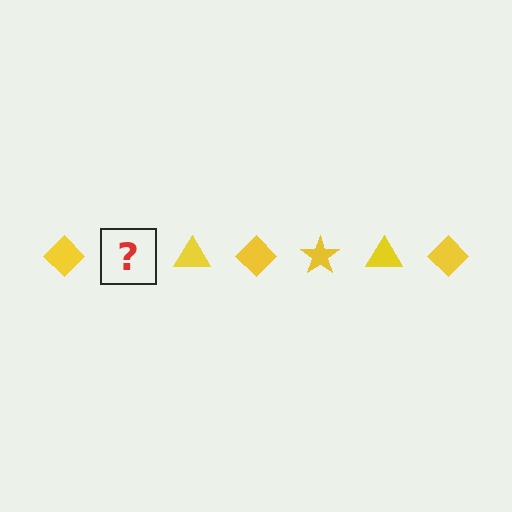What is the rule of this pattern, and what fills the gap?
The rule is that the pattern cycles through diamond, star, triangle shapes in yellow. The gap should be filled with a yellow star.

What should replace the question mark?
The question mark should be replaced with a yellow star.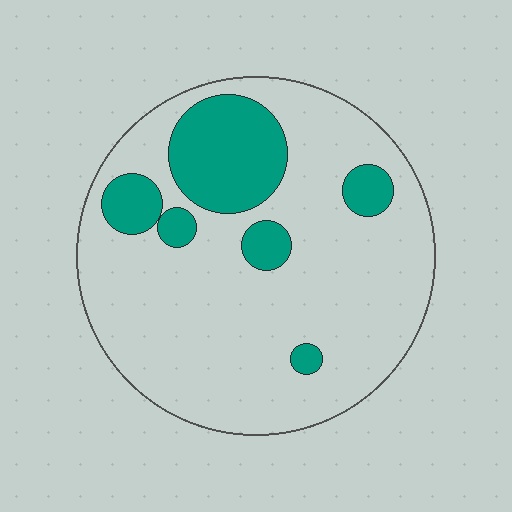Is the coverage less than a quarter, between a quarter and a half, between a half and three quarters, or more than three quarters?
Less than a quarter.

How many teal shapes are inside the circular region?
6.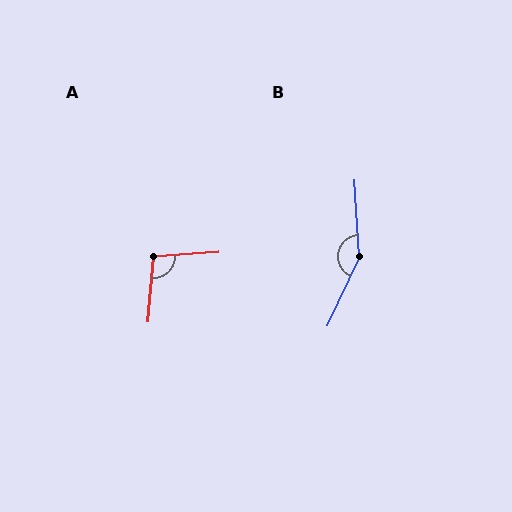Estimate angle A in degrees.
Approximately 99 degrees.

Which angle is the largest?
B, at approximately 152 degrees.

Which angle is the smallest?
A, at approximately 99 degrees.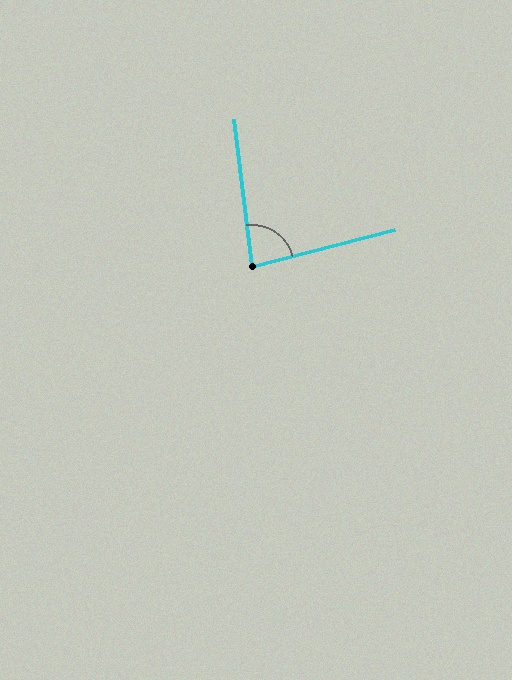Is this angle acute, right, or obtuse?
It is acute.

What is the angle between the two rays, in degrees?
Approximately 82 degrees.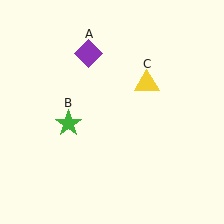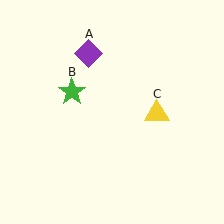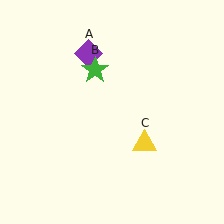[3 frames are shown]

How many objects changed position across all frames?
2 objects changed position: green star (object B), yellow triangle (object C).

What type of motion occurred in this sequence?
The green star (object B), yellow triangle (object C) rotated clockwise around the center of the scene.